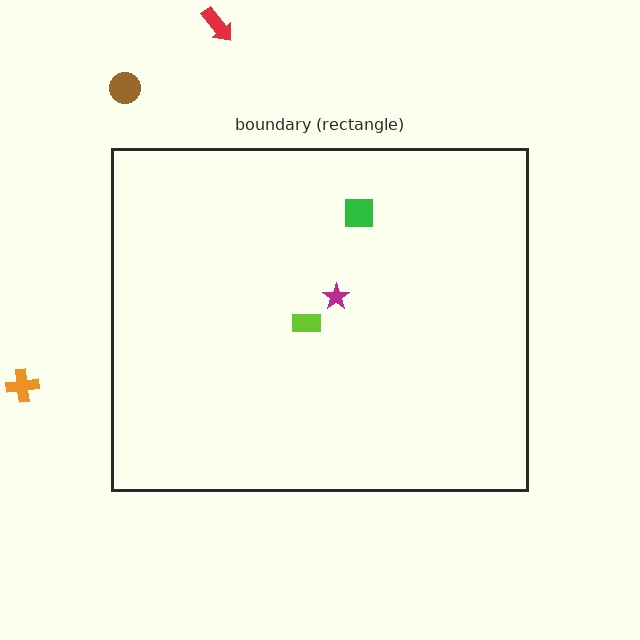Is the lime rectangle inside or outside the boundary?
Inside.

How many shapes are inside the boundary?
3 inside, 3 outside.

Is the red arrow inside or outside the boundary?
Outside.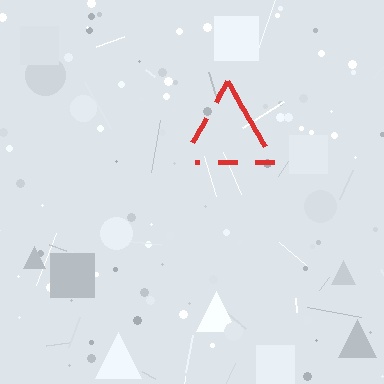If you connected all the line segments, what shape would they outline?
They would outline a triangle.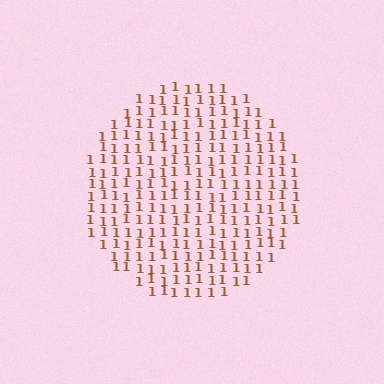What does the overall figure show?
The overall figure shows a circle.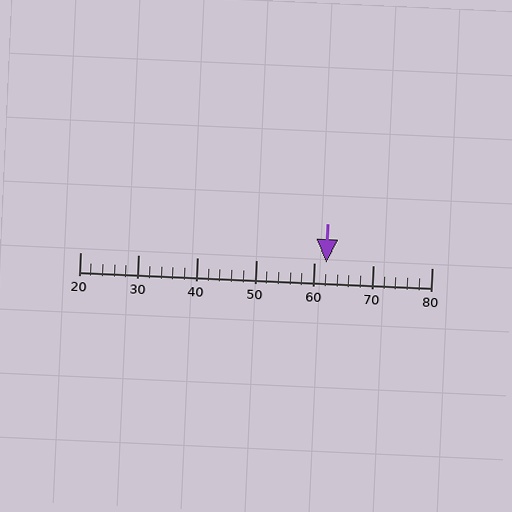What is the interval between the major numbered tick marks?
The major tick marks are spaced 10 units apart.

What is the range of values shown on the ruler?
The ruler shows values from 20 to 80.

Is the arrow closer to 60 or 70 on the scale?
The arrow is closer to 60.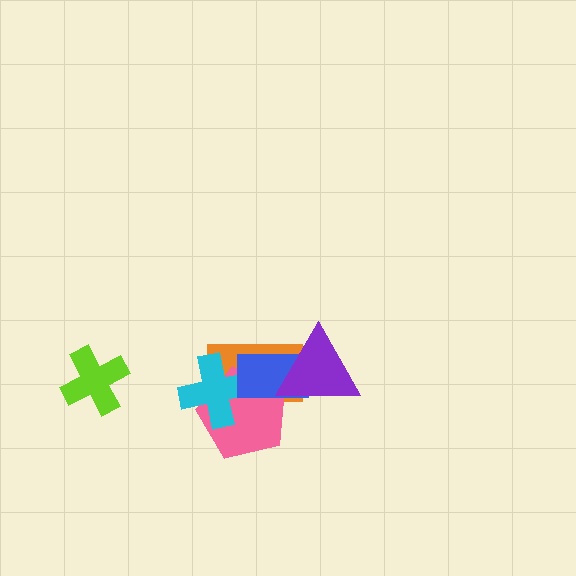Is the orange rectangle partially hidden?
Yes, it is partially covered by another shape.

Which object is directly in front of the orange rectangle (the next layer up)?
The pink pentagon is directly in front of the orange rectangle.